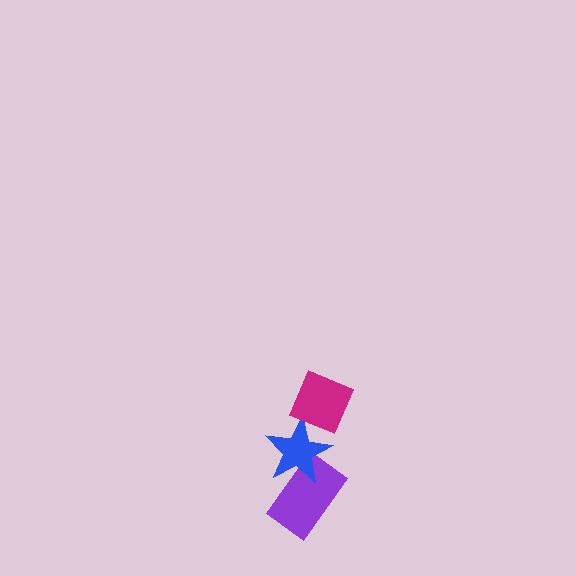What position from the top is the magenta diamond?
The magenta diamond is 1st from the top.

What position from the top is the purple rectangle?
The purple rectangle is 3rd from the top.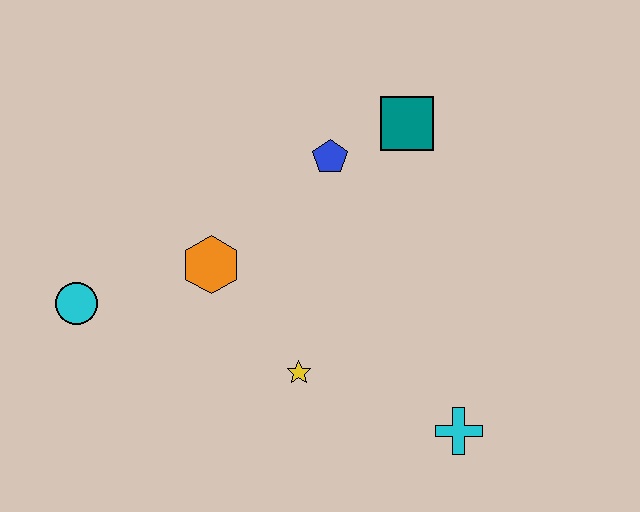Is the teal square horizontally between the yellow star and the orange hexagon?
No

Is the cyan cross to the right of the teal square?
Yes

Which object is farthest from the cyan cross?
The cyan circle is farthest from the cyan cross.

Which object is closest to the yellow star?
The orange hexagon is closest to the yellow star.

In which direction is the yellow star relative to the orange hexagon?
The yellow star is below the orange hexagon.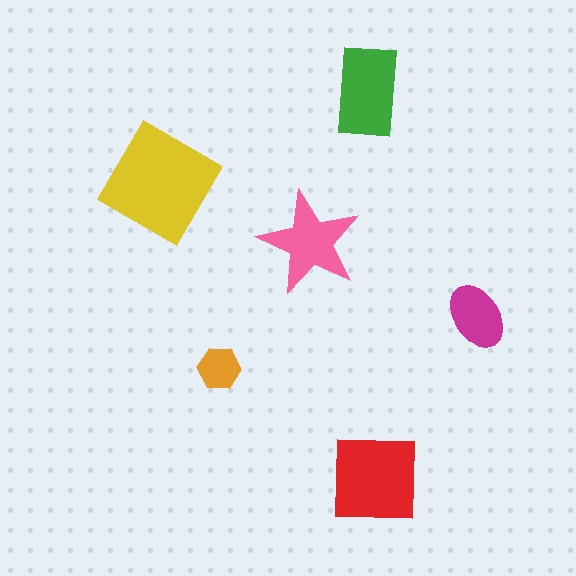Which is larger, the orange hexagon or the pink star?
The pink star.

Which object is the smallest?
The orange hexagon.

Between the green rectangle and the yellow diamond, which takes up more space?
The yellow diamond.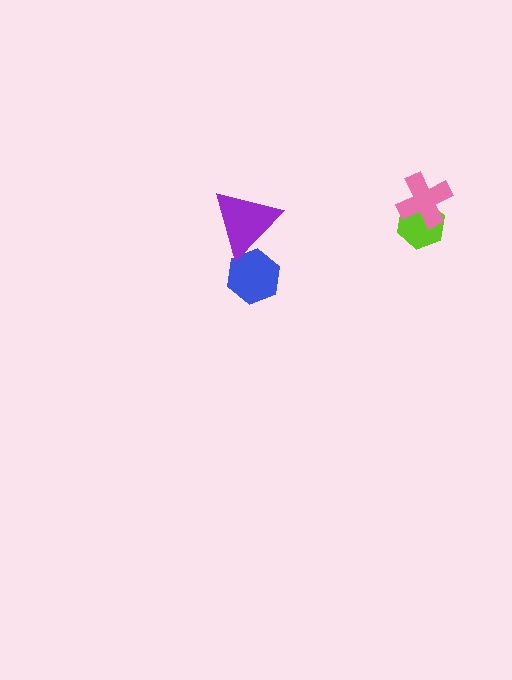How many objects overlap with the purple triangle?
1 object overlaps with the purple triangle.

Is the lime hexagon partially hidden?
Yes, it is partially covered by another shape.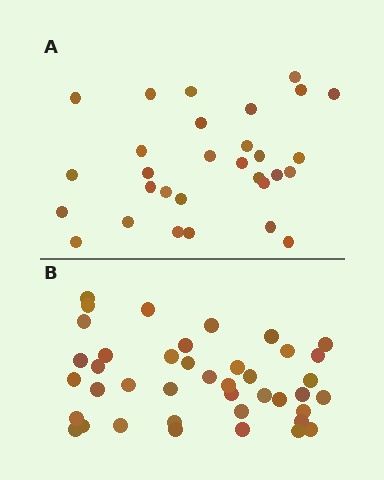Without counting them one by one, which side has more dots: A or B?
Region B (the bottom region) has more dots.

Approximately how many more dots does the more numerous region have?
Region B has roughly 12 or so more dots than region A.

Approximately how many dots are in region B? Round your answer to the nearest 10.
About 40 dots. (The exact count is 41, which rounds to 40.)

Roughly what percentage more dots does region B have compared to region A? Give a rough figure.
About 35% more.